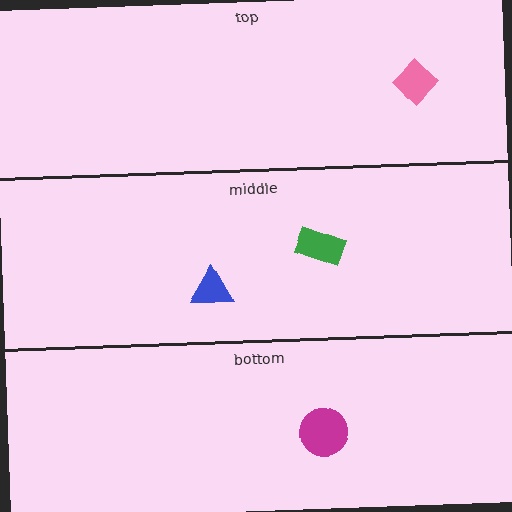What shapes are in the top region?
The pink diamond.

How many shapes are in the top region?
1.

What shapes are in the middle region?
The blue triangle, the green rectangle.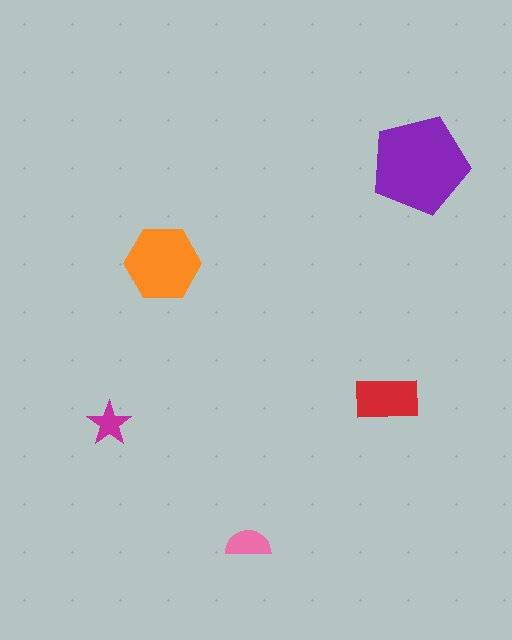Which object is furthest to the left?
The magenta star is leftmost.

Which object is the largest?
The purple pentagon.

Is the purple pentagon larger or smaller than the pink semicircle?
Larger.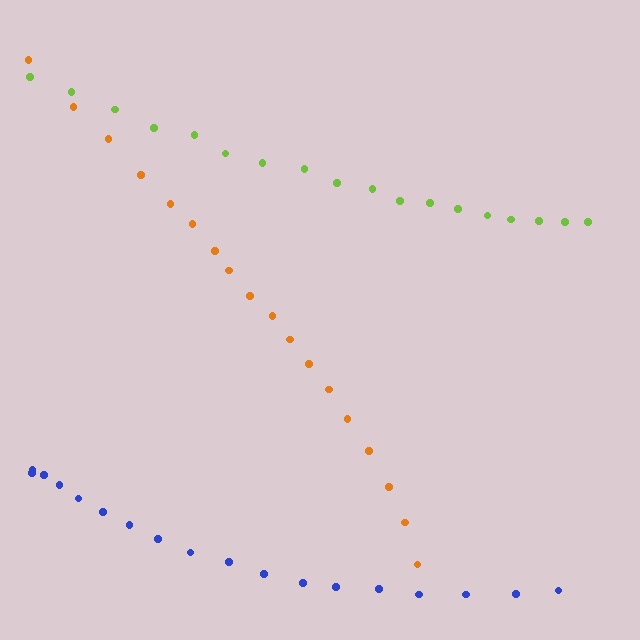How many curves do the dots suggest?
There are 3 distinct paths.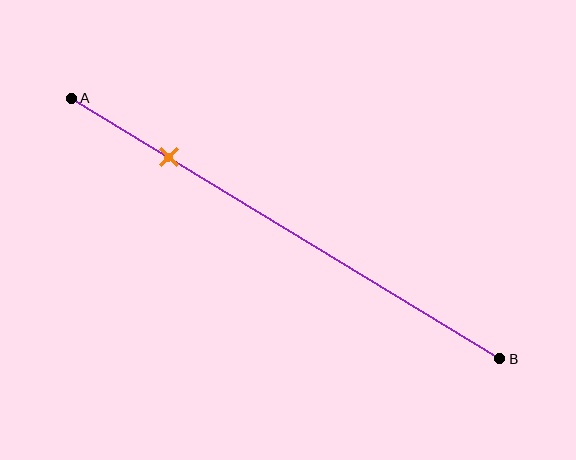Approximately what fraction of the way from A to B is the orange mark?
The orange mark is approximately 25% of the way from A to B.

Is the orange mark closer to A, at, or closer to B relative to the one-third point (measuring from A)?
The orange mark is closer to point A than the one-third point of segment AB.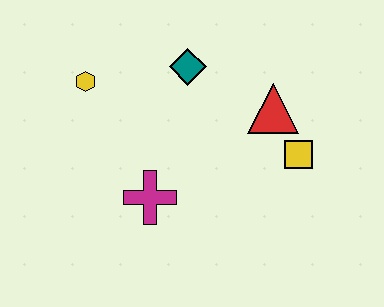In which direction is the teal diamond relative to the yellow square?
The teal diamond is to the left of the yellow square.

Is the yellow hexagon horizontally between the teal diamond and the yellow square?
No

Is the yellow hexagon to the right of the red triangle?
No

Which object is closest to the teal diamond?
The red triangle is closest to the teal diamond.